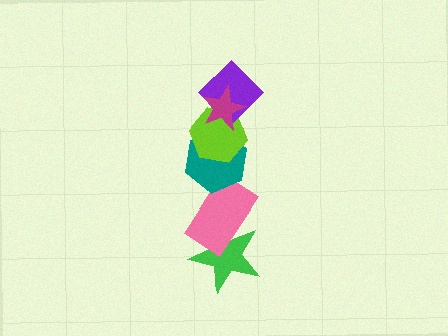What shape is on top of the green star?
The pink rectangle is on top of the green star.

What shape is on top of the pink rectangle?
The teal hexagon is on top of the pink rectangle.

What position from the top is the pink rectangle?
The pink rectangle is 5th from the top.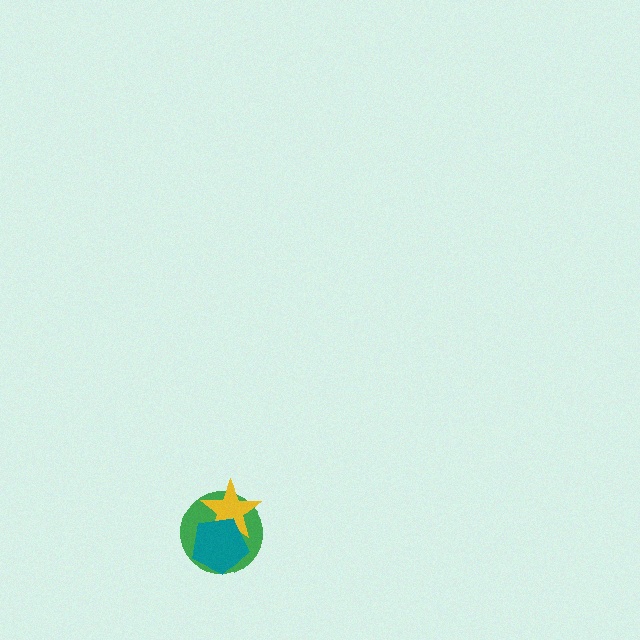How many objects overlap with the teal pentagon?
2 objects overlap with the teal pentagon.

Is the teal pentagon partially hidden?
No, no other shape covers it.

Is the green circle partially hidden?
Yes, it is partially covered by another shape.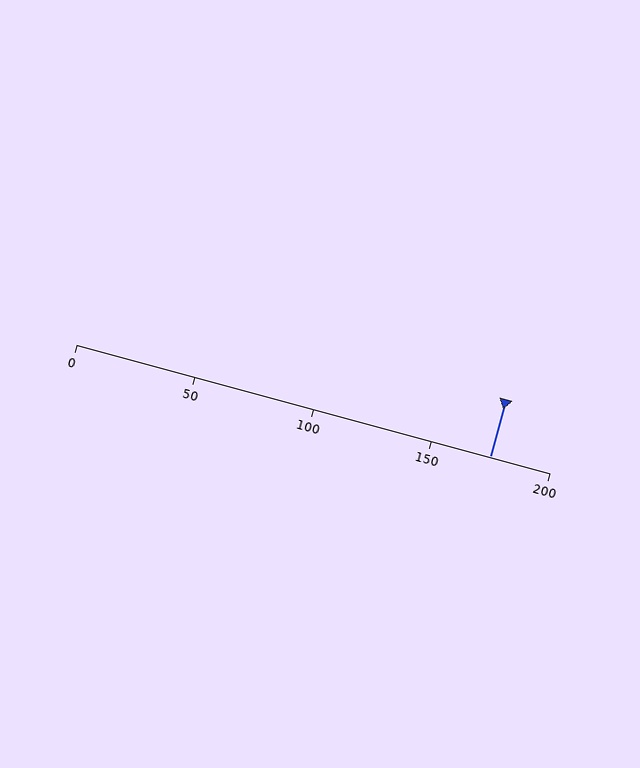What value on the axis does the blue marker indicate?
The marker indicates approximately 175.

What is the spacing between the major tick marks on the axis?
The major ticks are spaced 50 apart.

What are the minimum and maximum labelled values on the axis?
The axis runs from 0 to 200.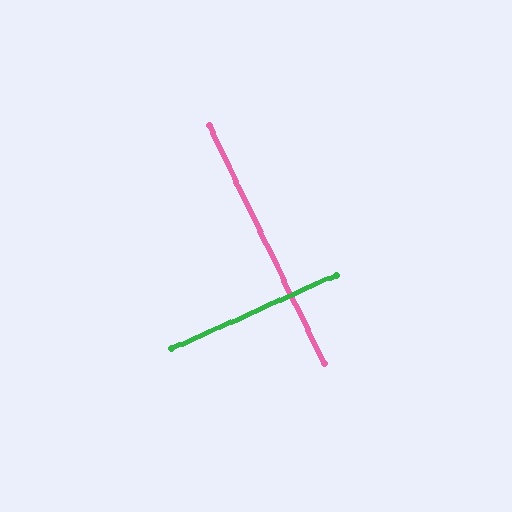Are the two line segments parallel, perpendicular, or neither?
Perpendicular — they meet at approximately 88°.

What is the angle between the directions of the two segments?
Approximately 88 degrees.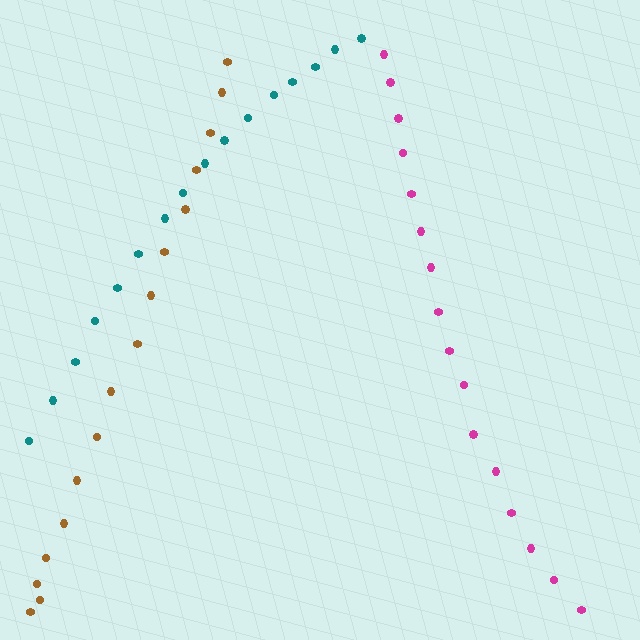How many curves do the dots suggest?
There are 3 distinct paths.